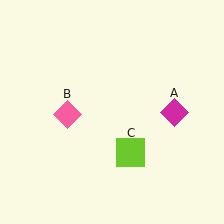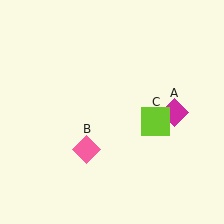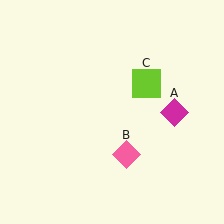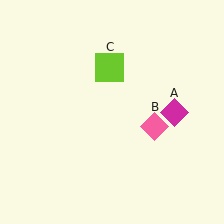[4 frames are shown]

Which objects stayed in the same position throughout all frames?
Magenta diamond (object A) remained stationary.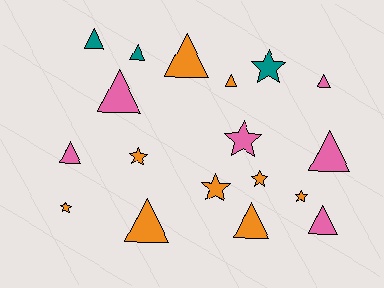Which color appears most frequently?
Orange, with 9 objects.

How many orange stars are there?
There are 5 orange stars.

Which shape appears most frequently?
Triangle, with 11 objects.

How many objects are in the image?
There are 18 objects.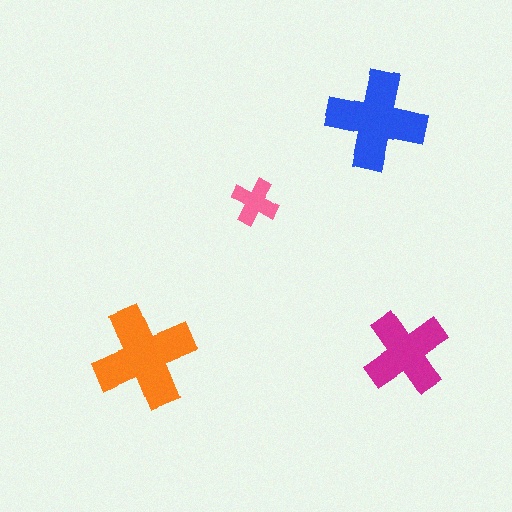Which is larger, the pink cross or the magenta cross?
The magenta one.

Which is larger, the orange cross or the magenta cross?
The orange one.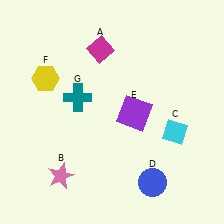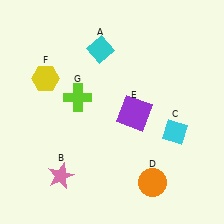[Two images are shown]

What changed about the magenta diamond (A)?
In Image 1, A is magenta. In Image 2, it changed to cyan.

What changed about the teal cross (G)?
In Image 1, G is teal. In Image 2, it changed to lime.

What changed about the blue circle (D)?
In Image 1, D is blue. In Image 2, it changed to orange.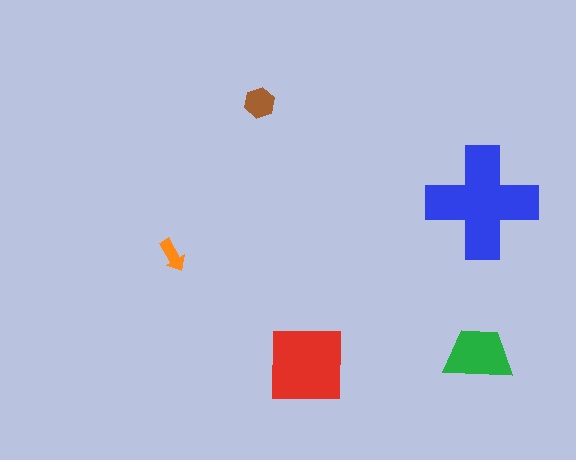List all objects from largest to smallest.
The blue cross, the red square, the green trapezoid, the brown hexagon, the orange arrow.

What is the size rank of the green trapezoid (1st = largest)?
3rd.